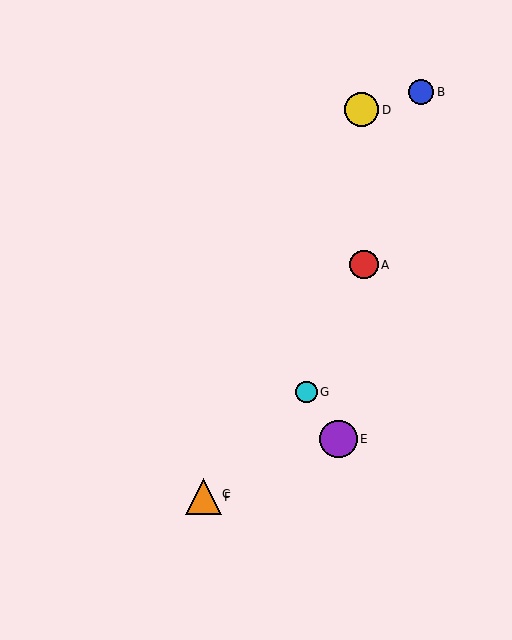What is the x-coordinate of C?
Object C is at x≈203.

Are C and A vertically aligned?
No, C is at x≈203 and A is at x≈364.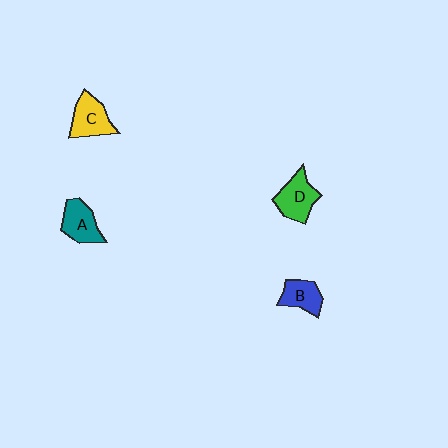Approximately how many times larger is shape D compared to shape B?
Approximately 1.3 times.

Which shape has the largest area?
Shape D (green).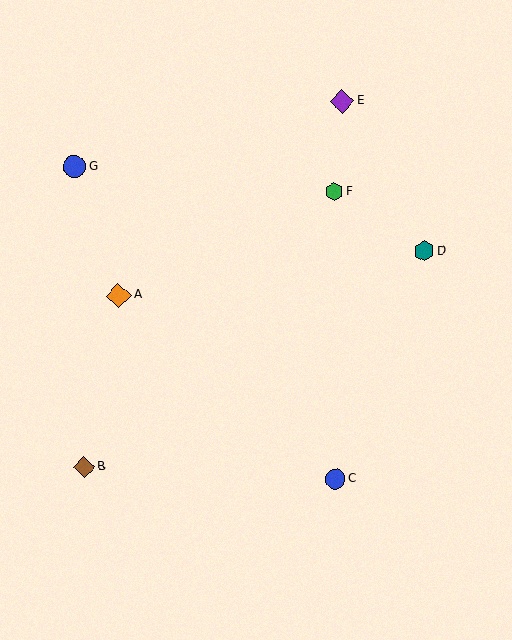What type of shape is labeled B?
Shape B is a brown diamond.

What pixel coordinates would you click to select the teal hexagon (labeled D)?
Click at (424, 251) to select the teal hexagon D.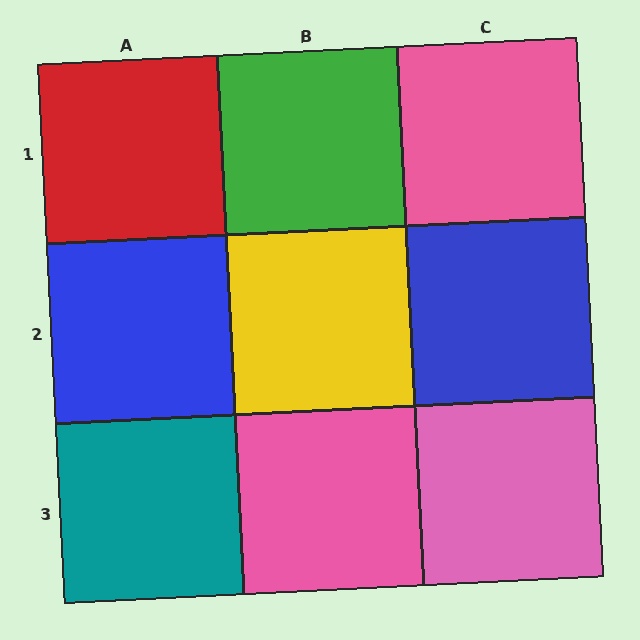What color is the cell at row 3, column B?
Pink.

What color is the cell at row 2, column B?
Yellow.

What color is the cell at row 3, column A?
Teal.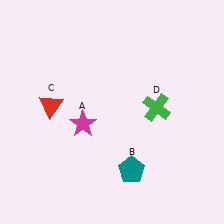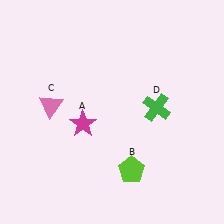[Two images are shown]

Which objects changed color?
B changed from teal to lime. C changed from red to pink.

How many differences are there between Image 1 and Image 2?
There are 2 differences between the two images.